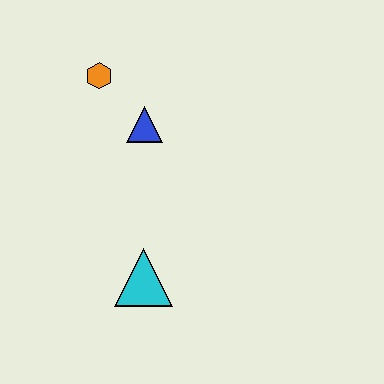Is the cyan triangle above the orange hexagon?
No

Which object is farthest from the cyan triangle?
The orange hexagon is farthest from the cyan triangle.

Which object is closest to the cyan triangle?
The blue triangle is closest to the cyan triangle.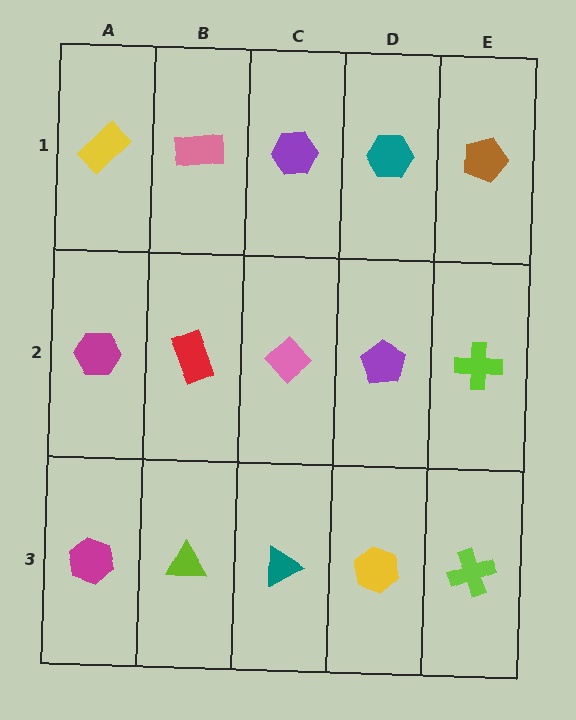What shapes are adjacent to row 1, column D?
A purple pentagon (row 2, column D), a purple hexagon (row 1, column C), a brown pentagon (row 1, column E).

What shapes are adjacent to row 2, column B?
A pink rectangle (row 1, column B), a lime triangle (row 3, column B), a magenta hexagon (row 2, column A), a pink diamond (row 2, column C).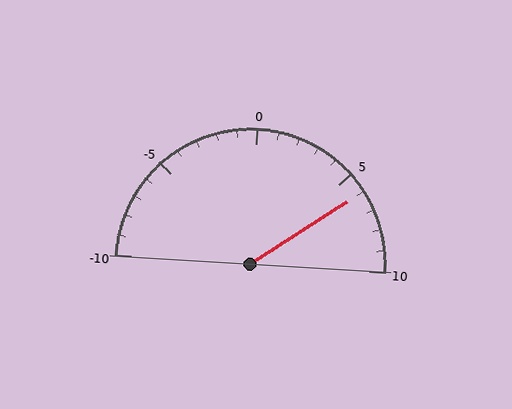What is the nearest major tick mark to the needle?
The nearest major tick mark is 5.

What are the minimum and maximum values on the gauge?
The gauge ranges from -10 to 10.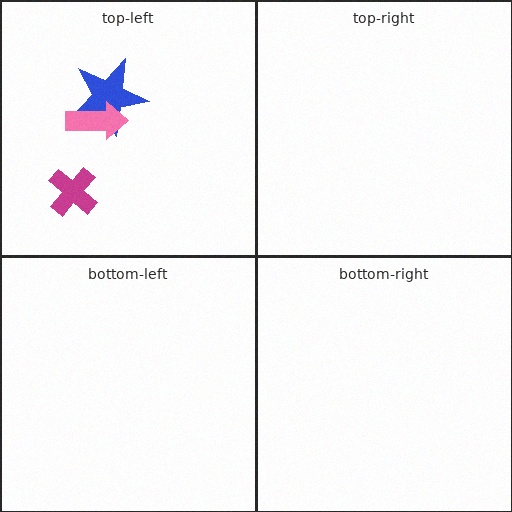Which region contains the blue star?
The top-left region.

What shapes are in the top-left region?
The blue star, the magenta cross, the pink arrow.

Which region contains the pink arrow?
The top-left region.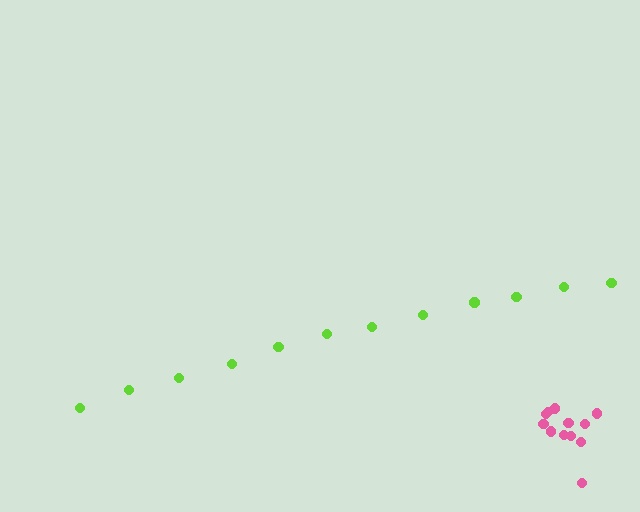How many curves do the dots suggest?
There are 2 distinct paths.